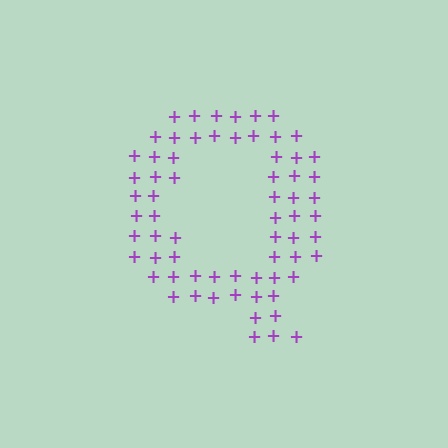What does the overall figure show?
The overall figure shows the letter Q.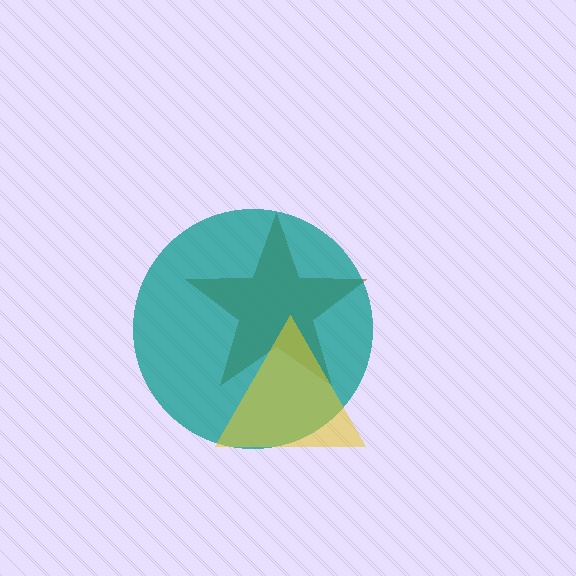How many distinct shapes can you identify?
There are 3 distinct shapes: a brown star, a teal circle, a yellow triangle.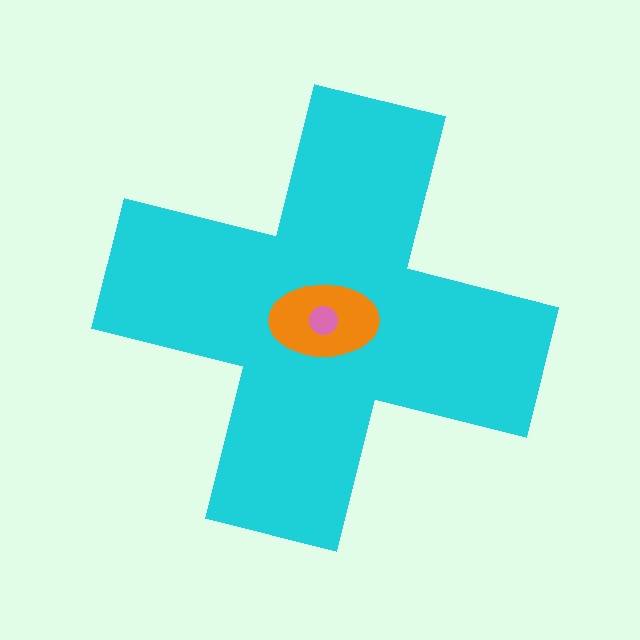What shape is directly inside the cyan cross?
The orange ellipse.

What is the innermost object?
The pink circle.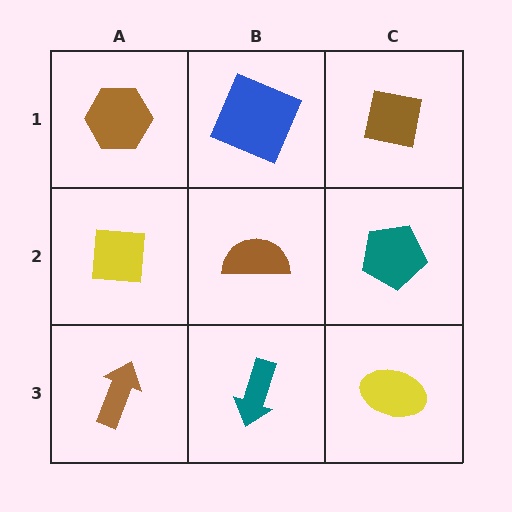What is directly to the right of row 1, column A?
A blue square.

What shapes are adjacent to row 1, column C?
A teal pentagon (row 2, column C), a blue square (row 1, column B).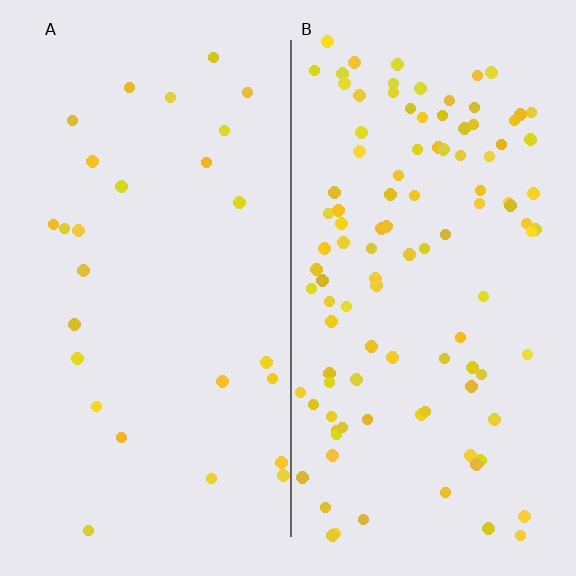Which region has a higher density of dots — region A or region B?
B (the right).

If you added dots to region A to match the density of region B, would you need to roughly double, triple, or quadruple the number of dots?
Approximately quadruple.